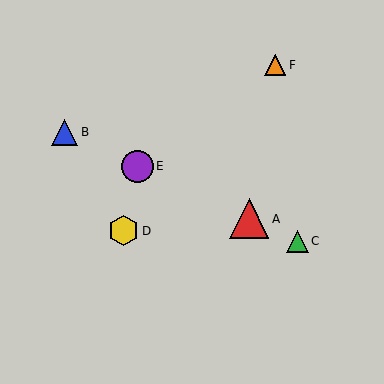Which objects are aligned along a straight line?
Objects A, B, C, E are aligned along a straight line.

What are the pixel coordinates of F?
Object F is at (275, 65).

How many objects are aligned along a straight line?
4 objects (A, B, C, E) are aligned along a straight line.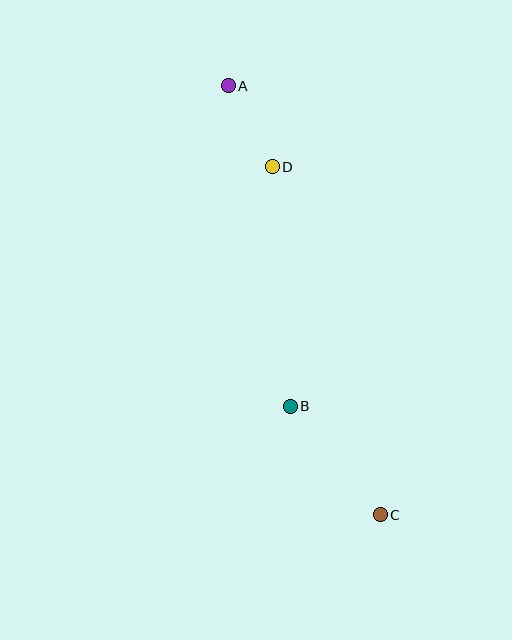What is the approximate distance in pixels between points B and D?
The distance between B and D is approximately 240 pixels.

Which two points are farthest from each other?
Points A and C are farthest from each other.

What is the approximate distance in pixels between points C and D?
The distance between C and D is approximately 364 pixels.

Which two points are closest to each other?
Points A and D are closest to each other.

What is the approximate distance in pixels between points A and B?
The distance between A and B is approximately 327 pixels.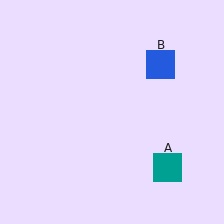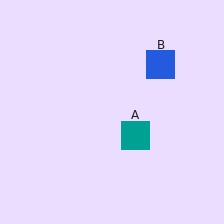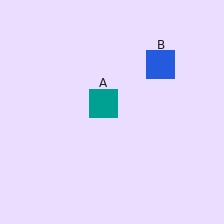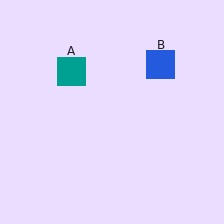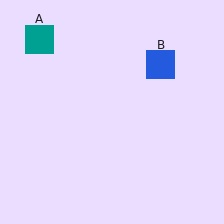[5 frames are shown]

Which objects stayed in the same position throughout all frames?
Blue square (object B) remained stationary.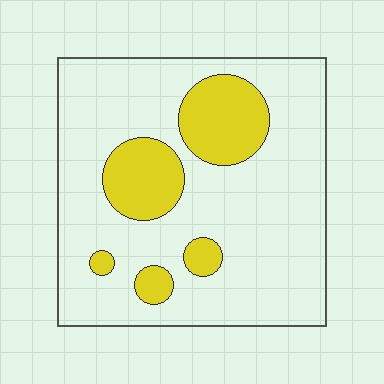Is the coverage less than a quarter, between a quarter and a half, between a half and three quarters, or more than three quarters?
Less than a quarter.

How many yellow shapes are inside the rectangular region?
5.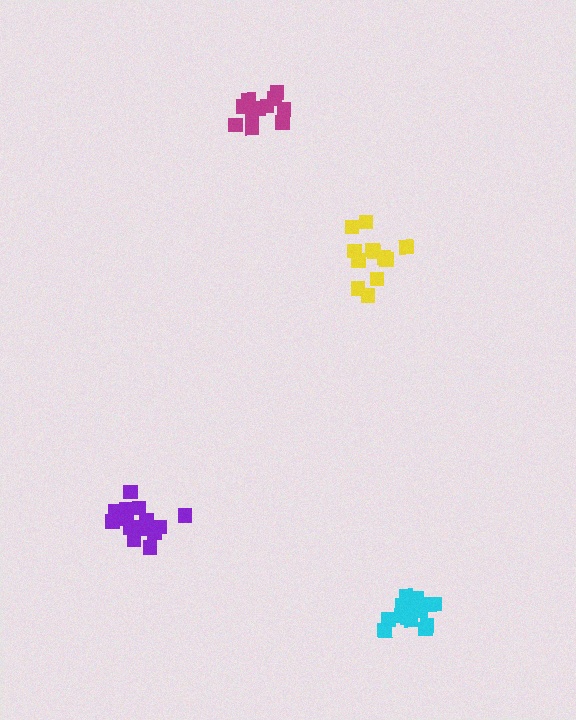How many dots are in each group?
Group 1: 16 dots, Group 2: 12 dots, Group 3: 16 dots, Group 4: 11 dots (55 total).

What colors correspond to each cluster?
The clusters are colored: purple, yellow, cyan, magenta.